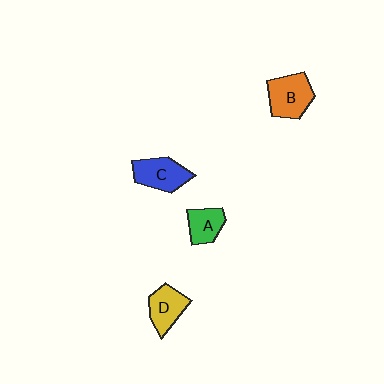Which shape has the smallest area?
Shape A (green).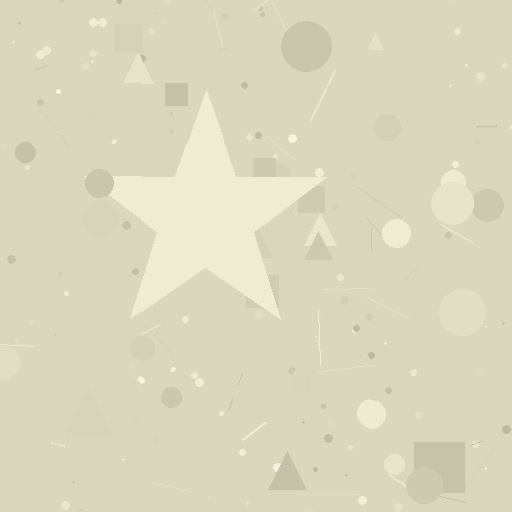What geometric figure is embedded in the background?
A star is embedded in the background.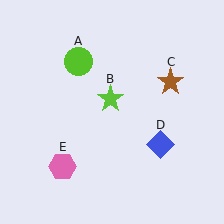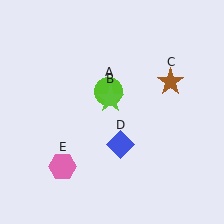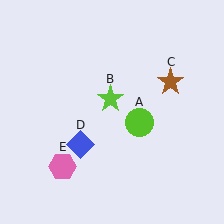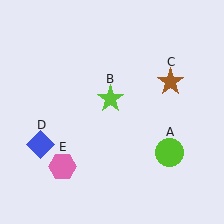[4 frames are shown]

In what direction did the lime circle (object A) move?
The lime circle (object A) moved down and to the right.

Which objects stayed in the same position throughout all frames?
Lime star (object B) and brown star (object C) and pink hexagon (object E) remained stationary.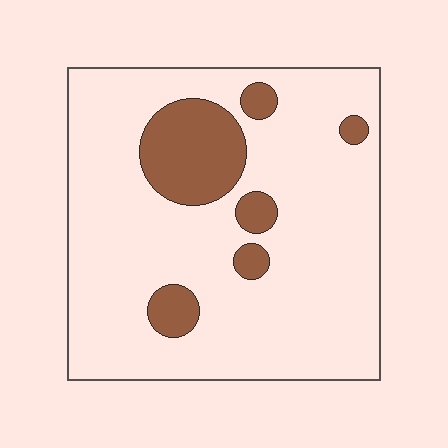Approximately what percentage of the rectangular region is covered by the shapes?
Approximately 15%.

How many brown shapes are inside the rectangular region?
6.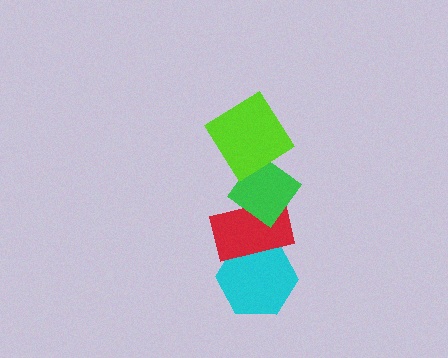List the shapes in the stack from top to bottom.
From top to bottom: the lime diamond, the green diamond, the red rectangle, the cyan hexagon.